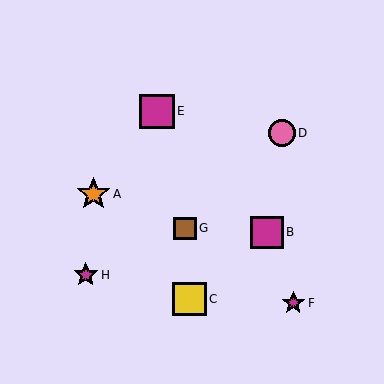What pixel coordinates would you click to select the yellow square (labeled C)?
Click at (190, 299) to select the yellow square C.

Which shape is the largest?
The magenta square (labeled E) is the largest.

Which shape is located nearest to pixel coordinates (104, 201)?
The orange star (labeled A) at (93, 194) is nearest to that location.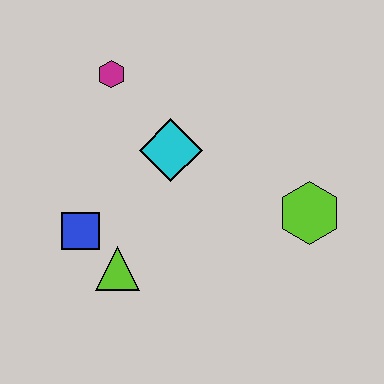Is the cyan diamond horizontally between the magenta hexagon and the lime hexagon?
Yes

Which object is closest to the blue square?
The lime triangle is closest to the blue square.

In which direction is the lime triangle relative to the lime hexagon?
The lime triangle is to the left of the lime hexagon.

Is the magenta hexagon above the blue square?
Yes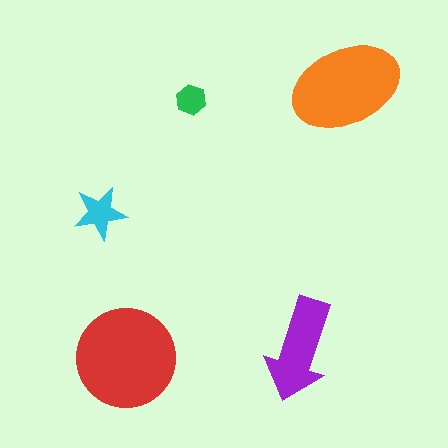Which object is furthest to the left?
The cyan star is leftmost.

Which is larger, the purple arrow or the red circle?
The red circle.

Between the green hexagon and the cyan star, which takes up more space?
The cyan star.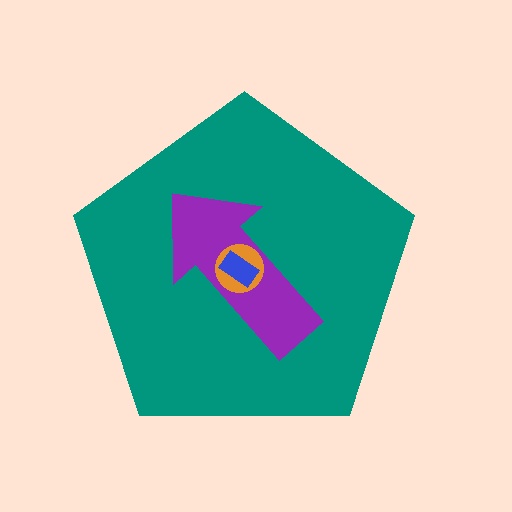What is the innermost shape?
The blue rectangle.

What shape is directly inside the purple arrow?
The orange circle.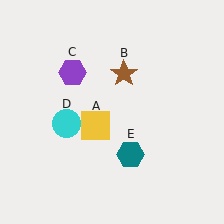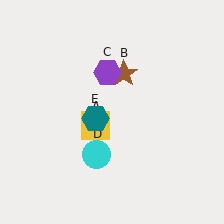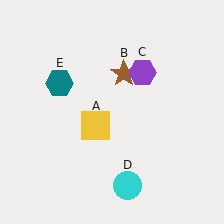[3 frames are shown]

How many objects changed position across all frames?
3 objects changed position: purple hexagon (object C), cyan circle (object D), teal hexagon (object E).